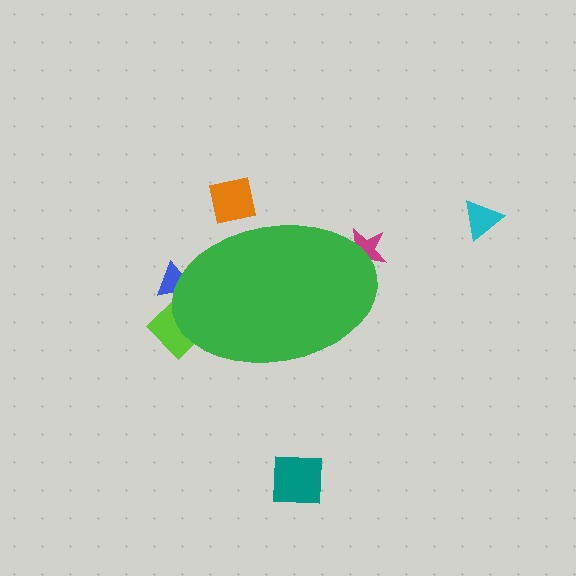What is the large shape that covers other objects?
A green ellipse.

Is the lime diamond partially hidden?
Yes, the lime diamond is partially hidden behind the green ellipse.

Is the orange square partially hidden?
Yes, the orange square is partially hidden behind the green ellipse.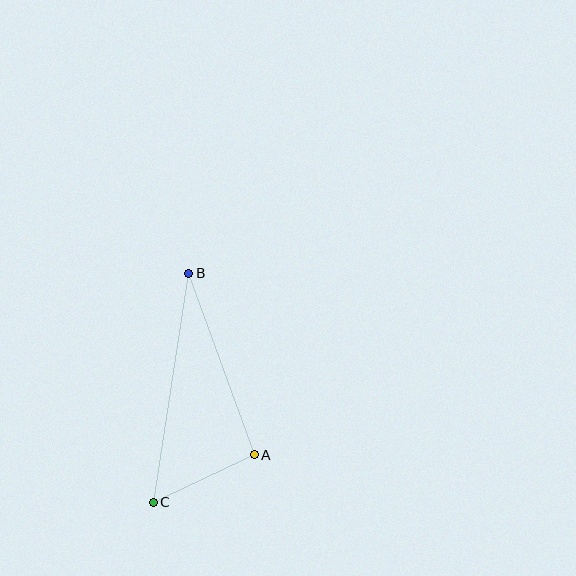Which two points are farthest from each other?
Points B and C are farthest from each other.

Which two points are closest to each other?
Points A and C are closest to each other.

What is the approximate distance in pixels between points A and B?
The distance between A and B is approximately 193 pixels.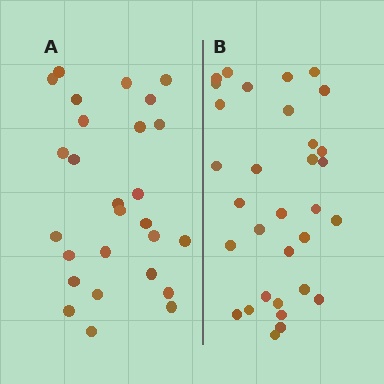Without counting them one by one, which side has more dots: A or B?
Region B (the right region) has more dots.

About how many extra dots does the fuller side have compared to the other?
Region B has about 5 more dots than region A.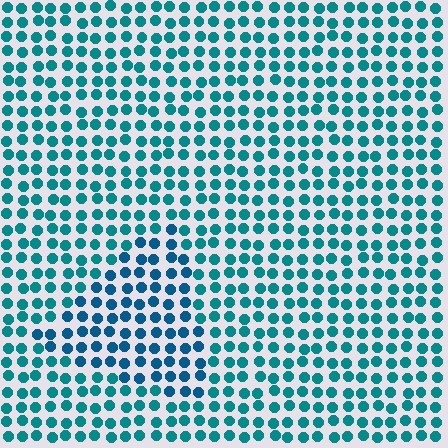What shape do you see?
I see a triangle.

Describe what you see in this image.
The image is filled with small teal elements in a uniform arrangement. A triangle-shaped region is visible where the elements are tinted to a slightly different hue, forming a subtle color boundary.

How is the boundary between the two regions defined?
The boundary is defined purely by a slight shift in hue (about 22 degrees). Spacing, size, and orientation are identical on both sides.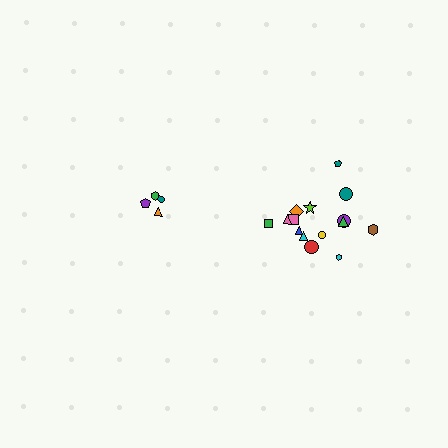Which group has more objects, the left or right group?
The right group.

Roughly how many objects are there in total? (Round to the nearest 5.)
Roughly 20 objects in total.